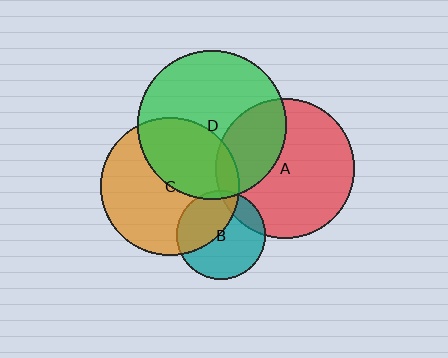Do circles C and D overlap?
Yes.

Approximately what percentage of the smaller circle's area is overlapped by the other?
Approximately 40%.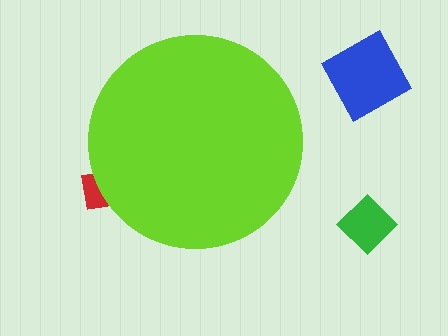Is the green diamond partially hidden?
No, the green diamond is fully visible.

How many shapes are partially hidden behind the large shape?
1 shape is partially hidden.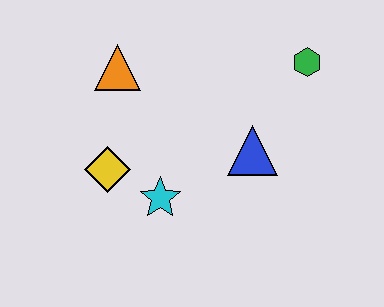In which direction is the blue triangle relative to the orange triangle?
The blue triangle is to the right of the orange triangle.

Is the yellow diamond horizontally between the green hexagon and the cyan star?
No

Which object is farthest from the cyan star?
The green hexagon is farthest from the cyan star.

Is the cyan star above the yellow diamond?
No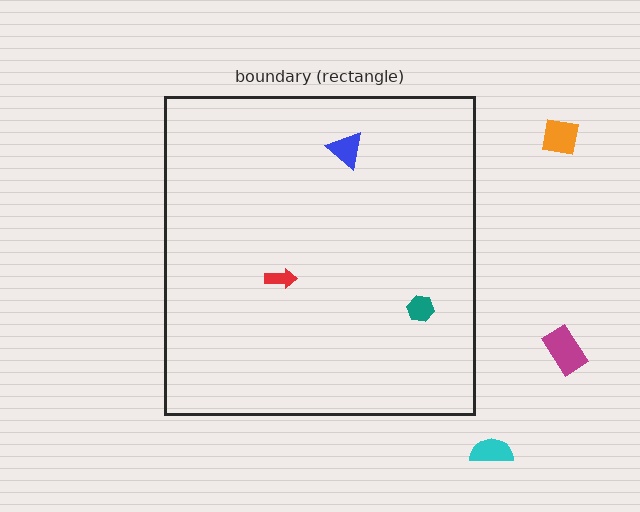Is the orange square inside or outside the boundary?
Outside.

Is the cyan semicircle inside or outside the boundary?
Outside.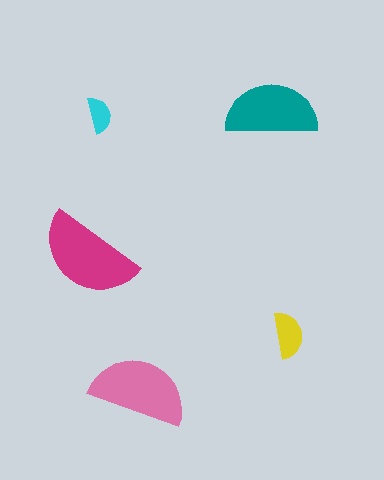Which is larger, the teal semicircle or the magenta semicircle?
The magenta one.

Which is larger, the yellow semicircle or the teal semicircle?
The teal one.